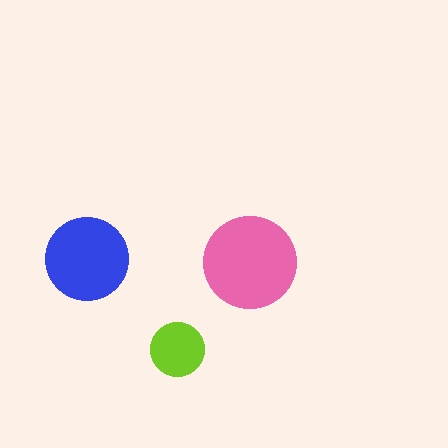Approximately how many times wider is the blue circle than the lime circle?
About 1.5 times wider.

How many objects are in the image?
There are 3 objects in the image.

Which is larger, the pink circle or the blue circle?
The pink one.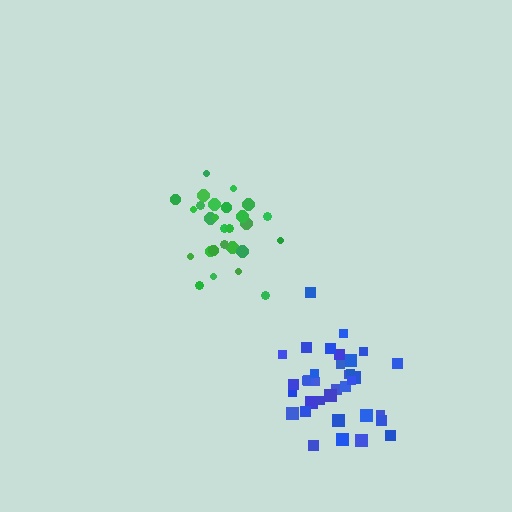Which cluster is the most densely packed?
Blue.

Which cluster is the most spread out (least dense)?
Green.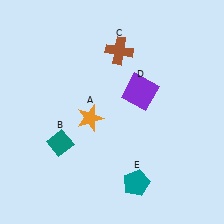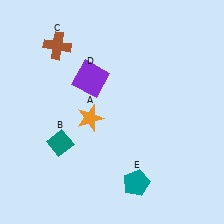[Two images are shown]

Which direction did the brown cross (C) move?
The brown cross (C) moved left.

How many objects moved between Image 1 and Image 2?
2 objects moved between the two images.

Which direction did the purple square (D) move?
The purple square (D) moved left.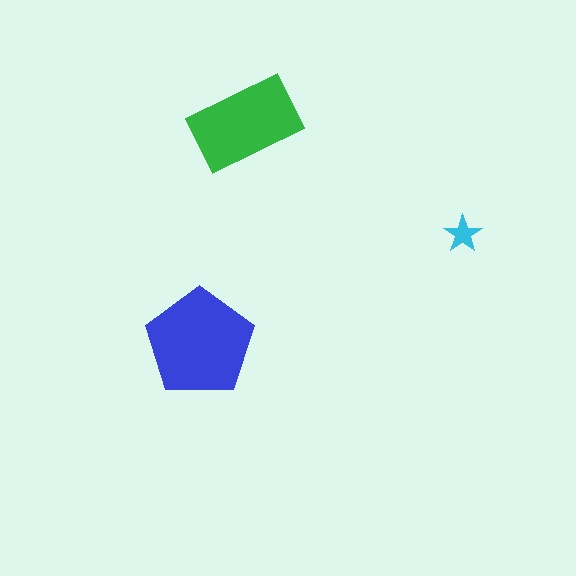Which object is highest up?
The green rectangle is topmost.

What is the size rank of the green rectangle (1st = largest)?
2nd.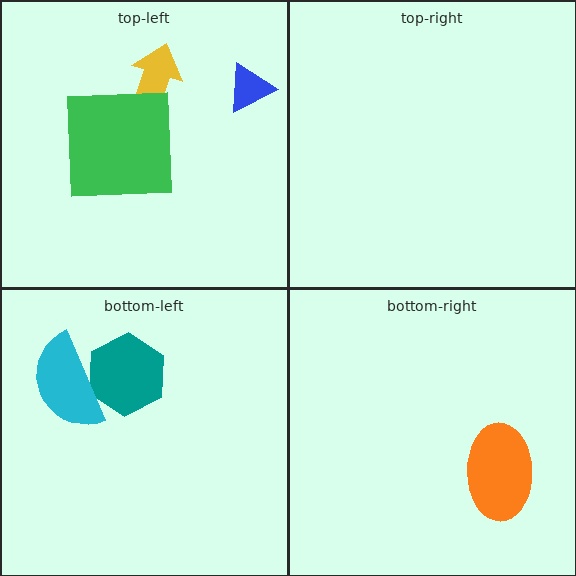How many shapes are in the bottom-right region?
1.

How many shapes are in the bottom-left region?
2.